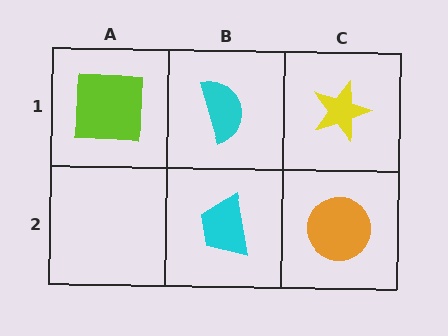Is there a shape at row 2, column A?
No, that cell is empty.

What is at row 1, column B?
A cyan semicircle.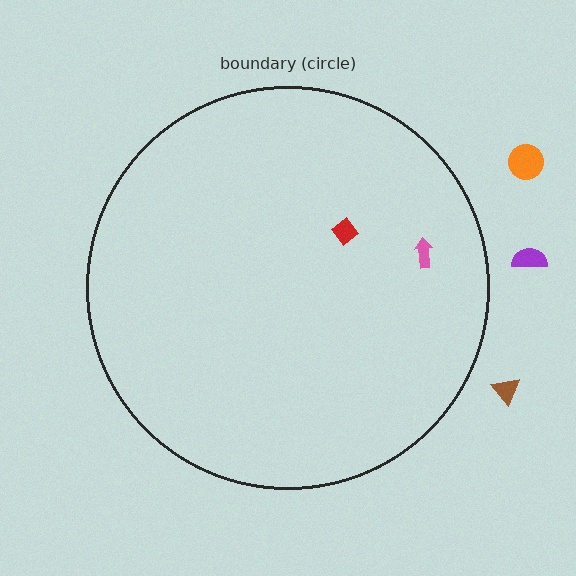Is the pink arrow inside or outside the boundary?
Inside.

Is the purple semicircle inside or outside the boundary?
Outside.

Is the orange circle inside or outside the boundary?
Outside.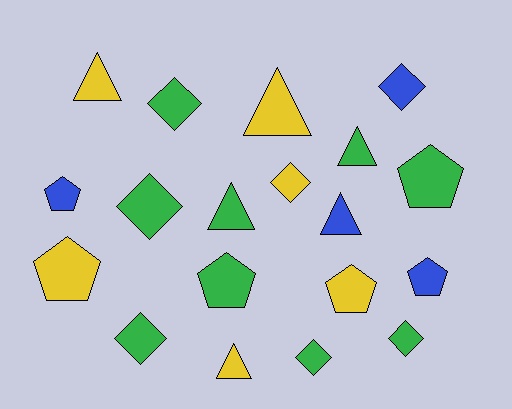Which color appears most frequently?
Green, with 9 objects.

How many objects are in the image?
There are 19 objects.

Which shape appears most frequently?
Diamond, with 7 objects.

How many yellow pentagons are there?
There are 2 yellow pentagons.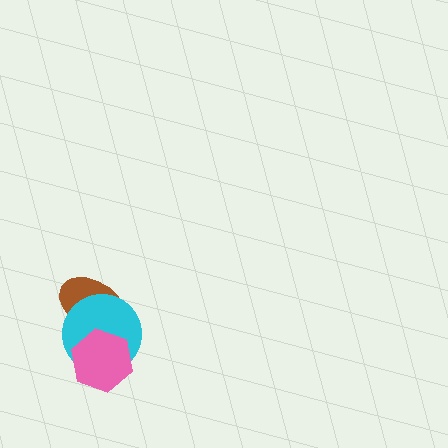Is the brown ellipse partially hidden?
Yes, it is partially covered by another shape.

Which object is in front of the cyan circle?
The pink hexagon is in front of the cyan circle.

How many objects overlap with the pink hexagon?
2 objects overlap with the pink hexagon.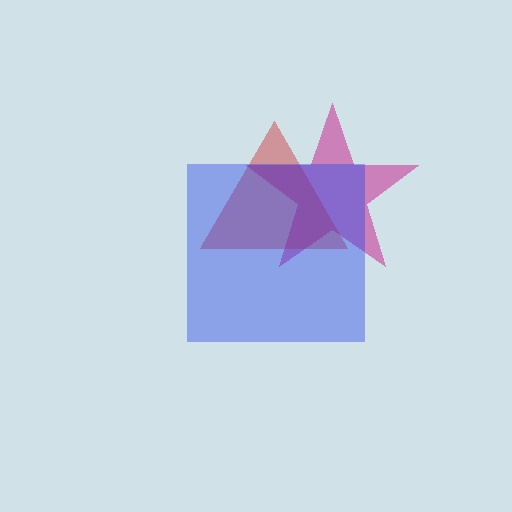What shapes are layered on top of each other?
The layered shapes are: a magenta star, a red triangle, a blue square.